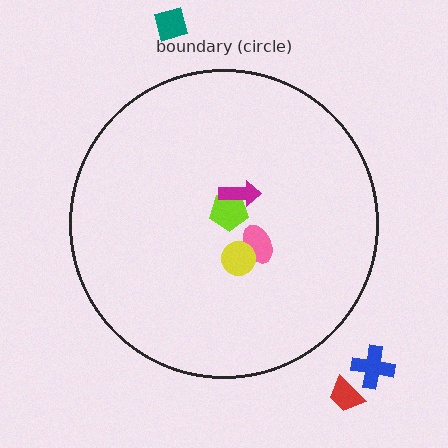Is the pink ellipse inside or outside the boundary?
Inside.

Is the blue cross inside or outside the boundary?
Outside.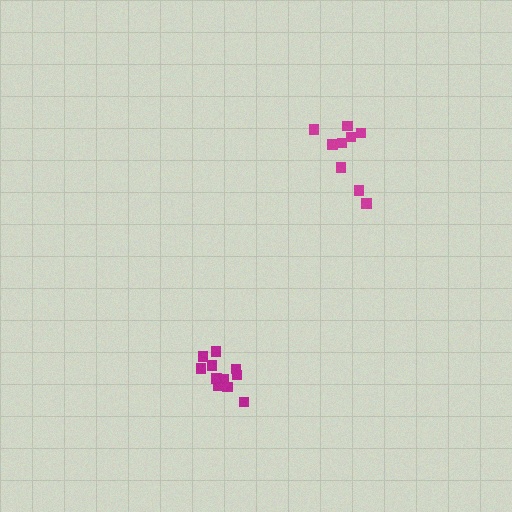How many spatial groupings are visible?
There are 2 spatial groupings.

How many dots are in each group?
Group 1: 11 dots, Group 2: 9 dots (20 total).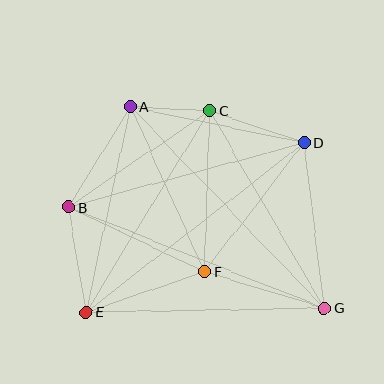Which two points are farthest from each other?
Points A and G are farthest from each other.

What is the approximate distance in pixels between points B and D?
The distance between B and D is approximately 244 pixels.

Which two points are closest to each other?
Points A and C are closest to each other.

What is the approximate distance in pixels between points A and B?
The distance between A and B is approximately 118 pixels.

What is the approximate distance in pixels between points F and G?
The distance between F and G is approximately 125 pixels.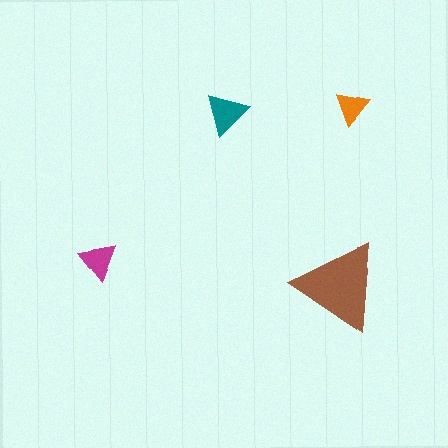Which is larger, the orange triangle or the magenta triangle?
The magenta one.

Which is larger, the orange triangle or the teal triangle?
The teal one.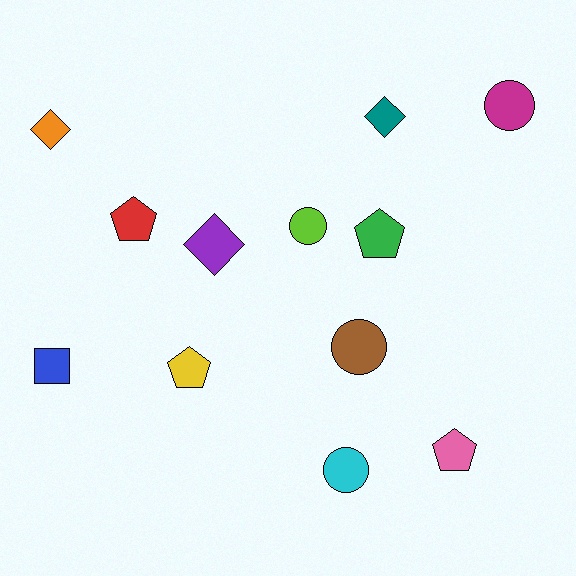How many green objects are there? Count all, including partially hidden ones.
There is 1 green object.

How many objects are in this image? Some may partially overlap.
There are 12 objects.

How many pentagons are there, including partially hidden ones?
There are 4 pentagons.